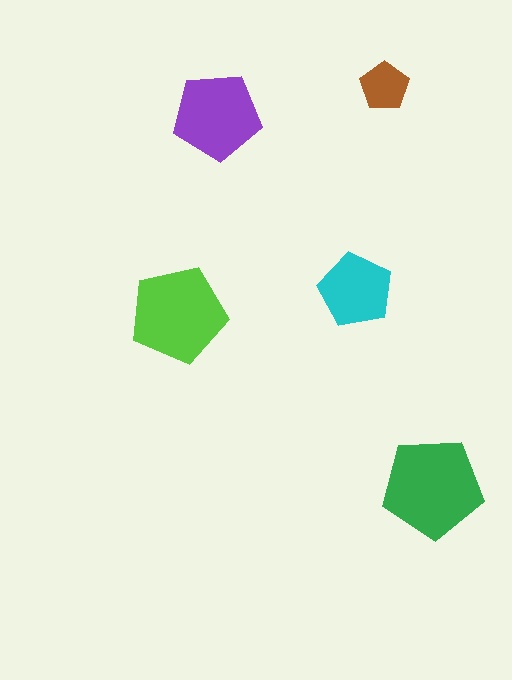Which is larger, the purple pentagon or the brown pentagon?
The purple one.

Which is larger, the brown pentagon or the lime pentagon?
The lime one.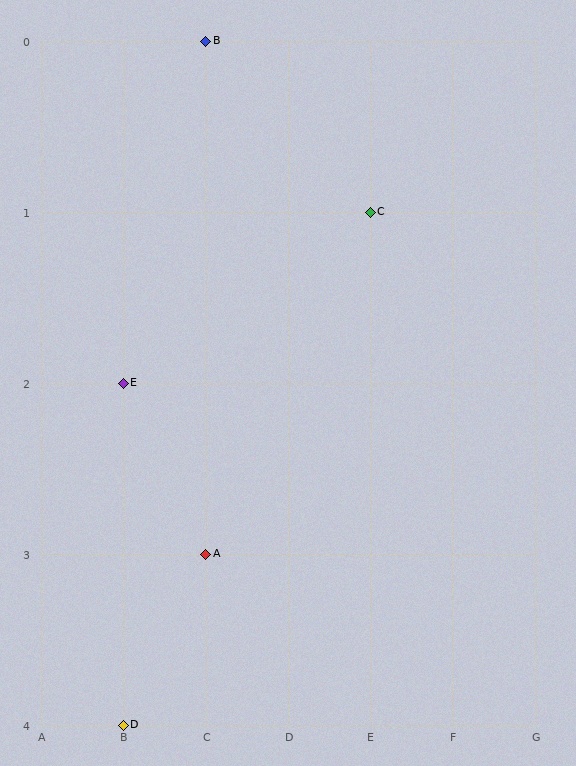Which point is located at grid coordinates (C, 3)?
Point A is at (C, 3).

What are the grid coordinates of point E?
Point E is at grid coordinates (B, 2).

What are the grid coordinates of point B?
Point B is at grid coordinates (C, 0).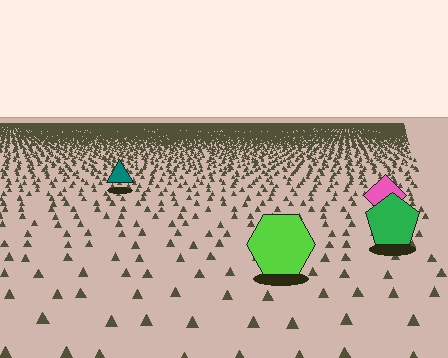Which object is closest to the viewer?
The lime hexagon is closest. The texture marks near it are larger and more spread out.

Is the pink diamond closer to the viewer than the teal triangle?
Yes. The pink diamond is closer — you can tell from the texture gradient: the ground texture is coarser near it.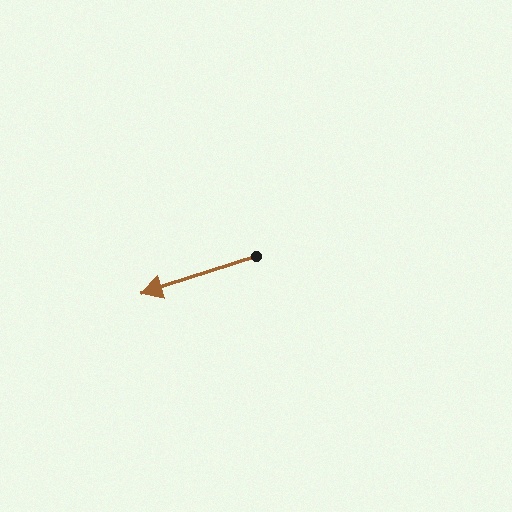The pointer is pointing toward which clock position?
Roughly 8 o'clock.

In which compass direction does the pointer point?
West.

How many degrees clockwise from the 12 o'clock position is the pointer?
Approximately 252 degrees.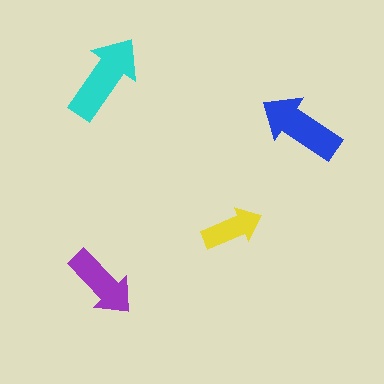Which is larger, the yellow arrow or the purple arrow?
The purple one.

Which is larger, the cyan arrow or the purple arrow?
The cyan one.